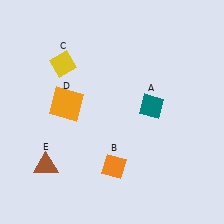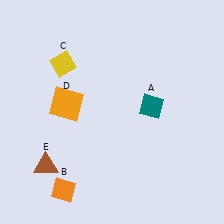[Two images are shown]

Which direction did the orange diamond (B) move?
The orange diamond (B) moved left.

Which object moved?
The orange diamond (B) moved left.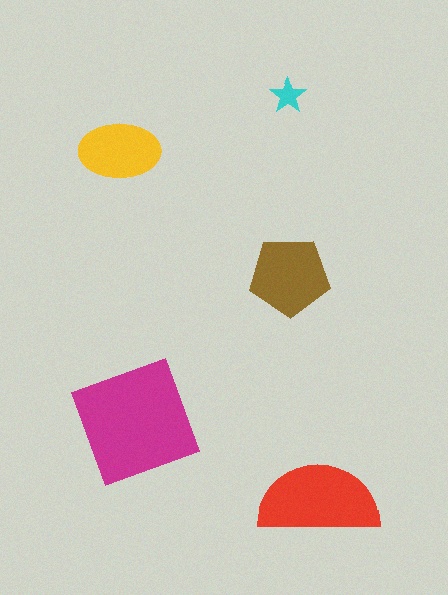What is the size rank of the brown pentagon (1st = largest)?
3rd.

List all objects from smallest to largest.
The cyan star, the yellow ellipse, the brown pentagon, the red semicircle, the magenta square.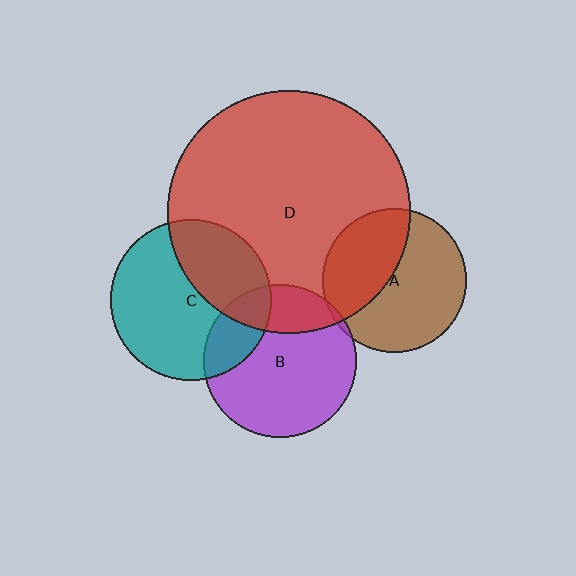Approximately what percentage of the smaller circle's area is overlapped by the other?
Approximately 35%.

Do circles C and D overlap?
Yes.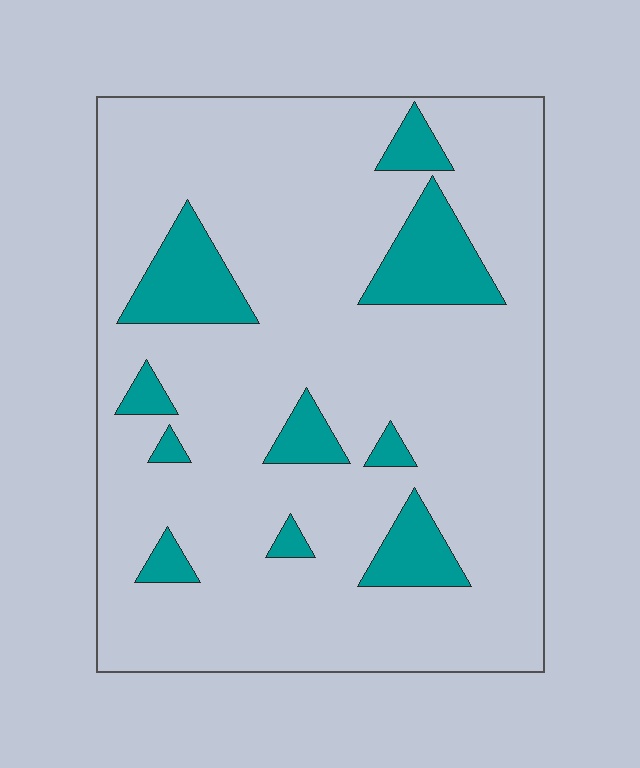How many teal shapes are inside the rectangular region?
10.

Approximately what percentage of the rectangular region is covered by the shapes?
Approximately 15%.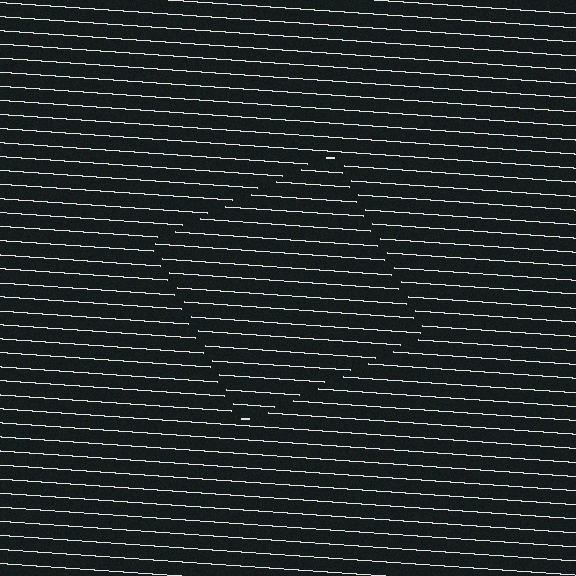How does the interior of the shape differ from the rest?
The interior of the shape contains the same grating, shifted by half a period — the contour is defined by the phase discontinuity where line-ends from the inner and outer gratings abut.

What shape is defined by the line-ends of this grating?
An illusory square. The interior of the shape contains the same grating, shifted by half a period — the contour is defined by the phase discontinuity where line-ends from the inner and outer gratings abut.